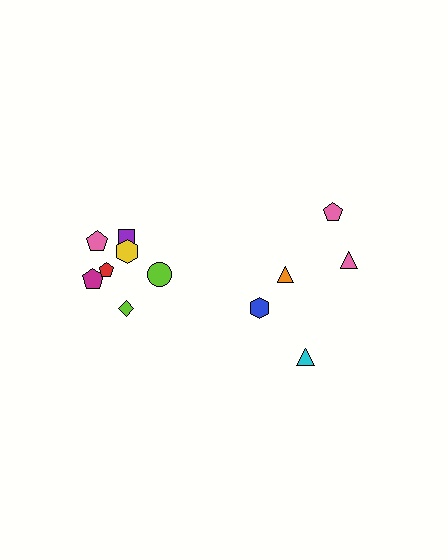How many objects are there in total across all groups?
There are 12 objects.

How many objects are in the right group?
There are 5 objects.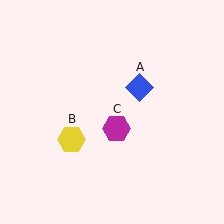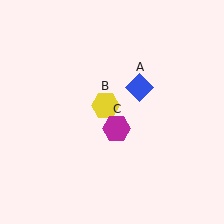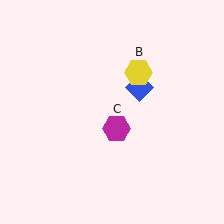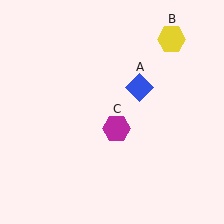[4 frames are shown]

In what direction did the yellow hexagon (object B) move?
The yellow hexagon (object B) moved up and to the right.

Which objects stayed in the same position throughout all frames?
Blue diamond (object A) and magenta hexagon (object C) remained stationary.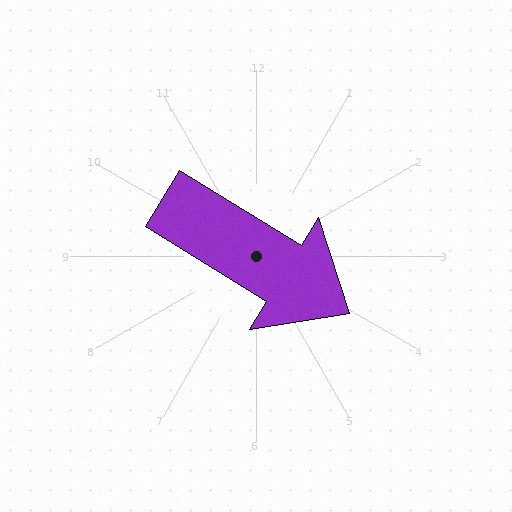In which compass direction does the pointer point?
Southeast.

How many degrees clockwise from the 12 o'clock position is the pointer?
Approximately 121 degrees.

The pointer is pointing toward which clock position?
Roughly 4 o'clock.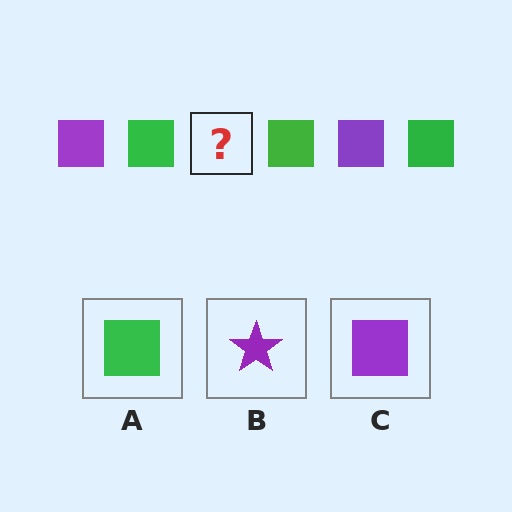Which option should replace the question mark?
Option C.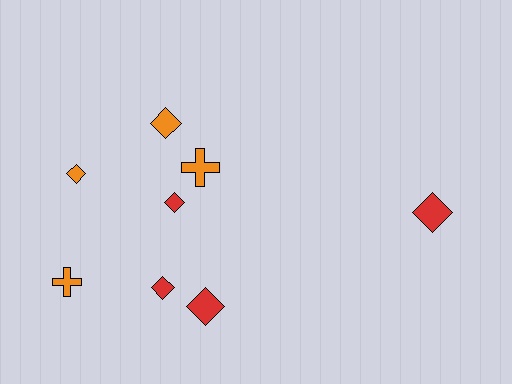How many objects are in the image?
There are 8 objects.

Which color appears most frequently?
Red, with 4 objects.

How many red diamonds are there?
There are 4 red diamonds.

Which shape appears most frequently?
Diamond, with 6 objects.